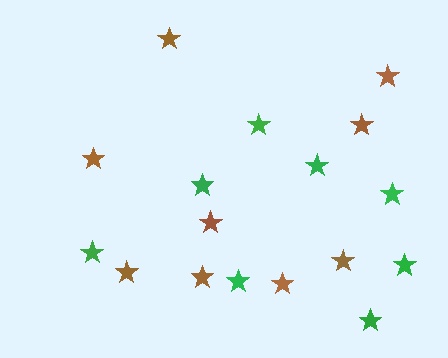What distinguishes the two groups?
There are 2 groups: one group of green stars (8) and one group of brown stars (9).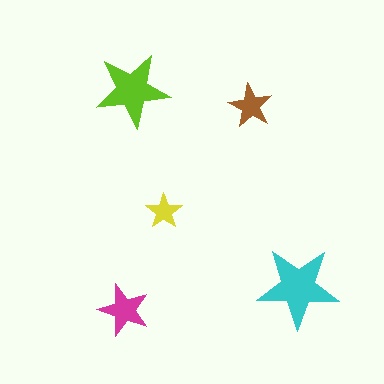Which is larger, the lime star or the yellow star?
The lime one.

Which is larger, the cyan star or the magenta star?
The cyan one.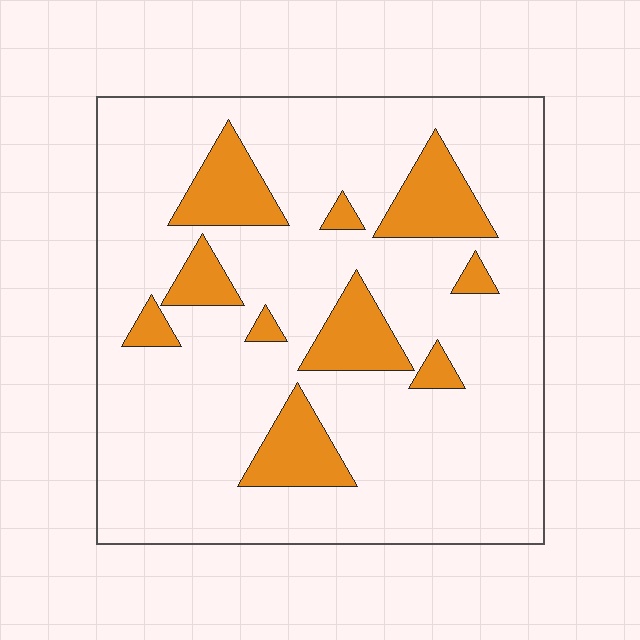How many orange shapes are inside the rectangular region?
10.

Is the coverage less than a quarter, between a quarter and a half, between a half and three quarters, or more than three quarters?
Less than a quarter.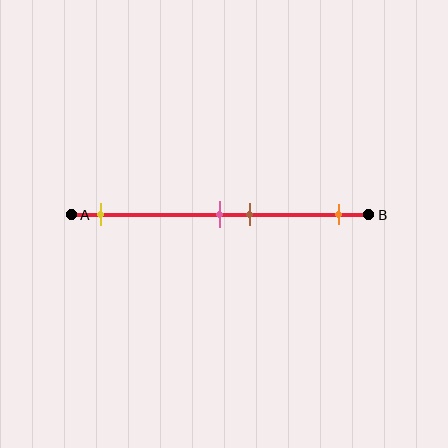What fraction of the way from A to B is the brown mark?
The brown mark is approximately 60% (0.6) of the way from A to B.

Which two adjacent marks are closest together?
The pink and brown marks are the closest adjacent pair.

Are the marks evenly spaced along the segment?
No, the marks are not evenly spaced.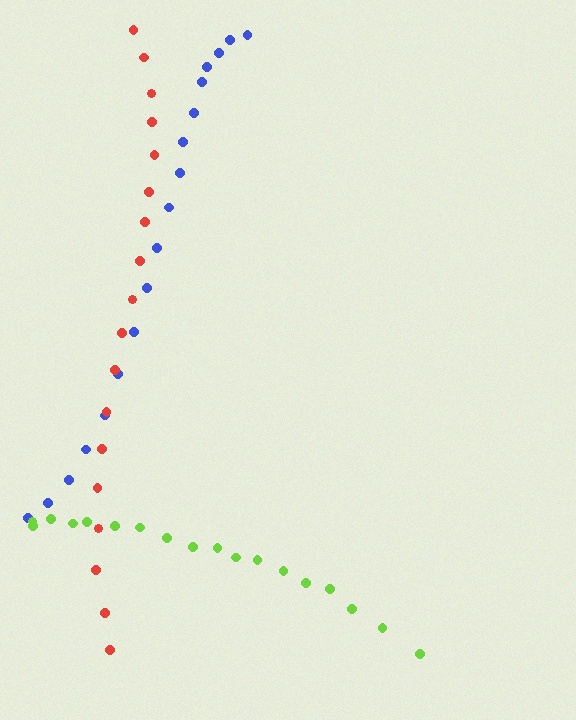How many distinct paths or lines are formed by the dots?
There are 3 distinct paths.